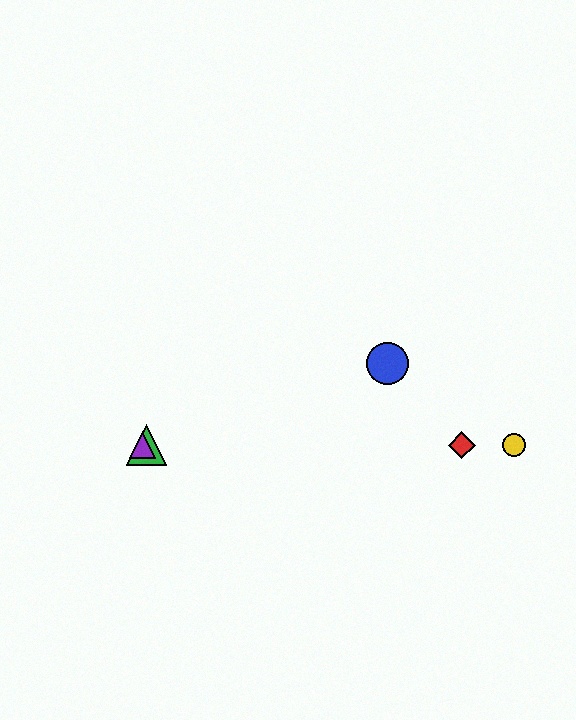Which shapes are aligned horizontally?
The red diamond, the green triangle, the yellow circle, the purple triangle are aligned horizontally.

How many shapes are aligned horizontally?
4 shapes (the red diamond, the green triangle, the yellow circle, the purple triangle) are aligned horizontally.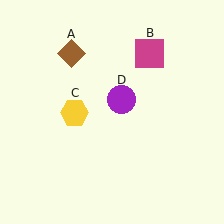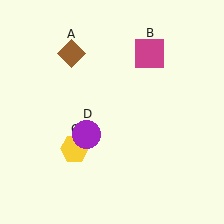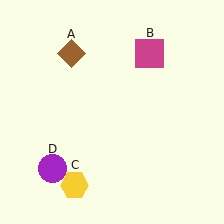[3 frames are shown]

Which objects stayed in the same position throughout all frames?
Brown diamond (object A) and magenta square (object B) remained stationary.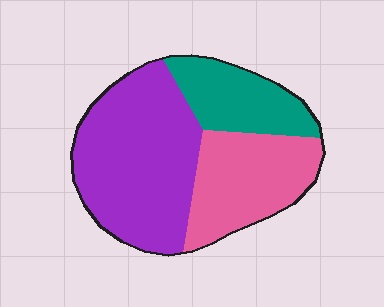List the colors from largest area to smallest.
From largest to smallest: purple, pink, teal.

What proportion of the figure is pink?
Pink covers 30% of the figure.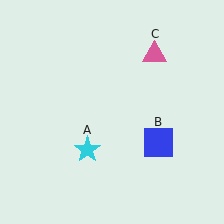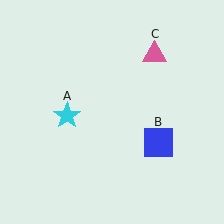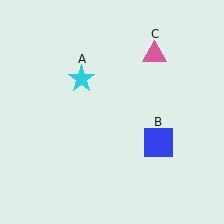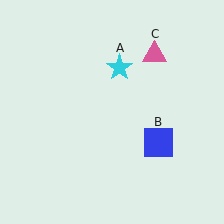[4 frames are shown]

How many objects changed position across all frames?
1 object changed position: cyan star (object A).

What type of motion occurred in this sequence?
The cyan star (object A) rotated clockwise around the center of the scene.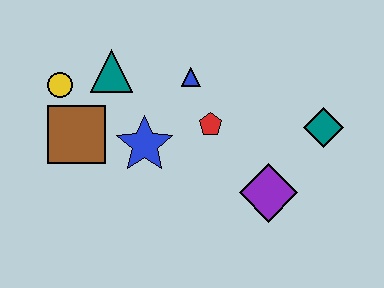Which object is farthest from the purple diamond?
The yellow circle is farthest from the purple diamond.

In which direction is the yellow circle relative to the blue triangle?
The yellow circle is to the left of the blue triangle.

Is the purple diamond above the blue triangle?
No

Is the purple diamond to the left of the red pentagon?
No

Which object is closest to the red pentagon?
The blue triangle is closest to the red pentagon.